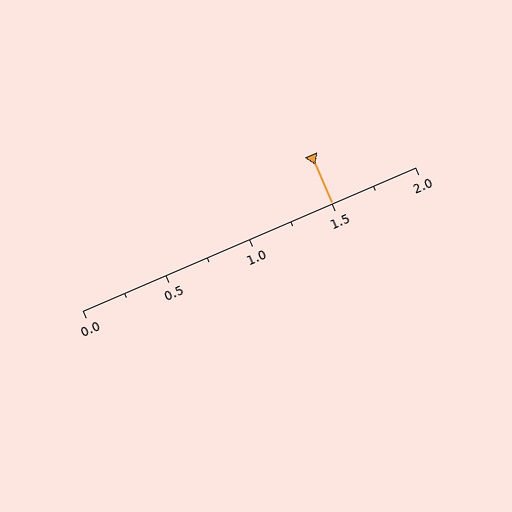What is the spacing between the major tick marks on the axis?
The major ticks are spaced 0.5 apart.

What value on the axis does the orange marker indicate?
The marker indicates approximately 1.5.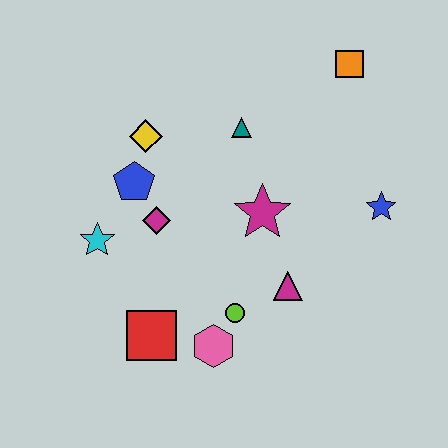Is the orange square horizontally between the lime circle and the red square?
No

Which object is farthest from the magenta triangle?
The orange square is farthest from the magenta triangle.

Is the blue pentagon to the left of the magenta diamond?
Yes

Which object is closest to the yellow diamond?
The blue pentagon is closest to the yellow diamond.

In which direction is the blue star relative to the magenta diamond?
The blue star is to the right of the magenta diamond.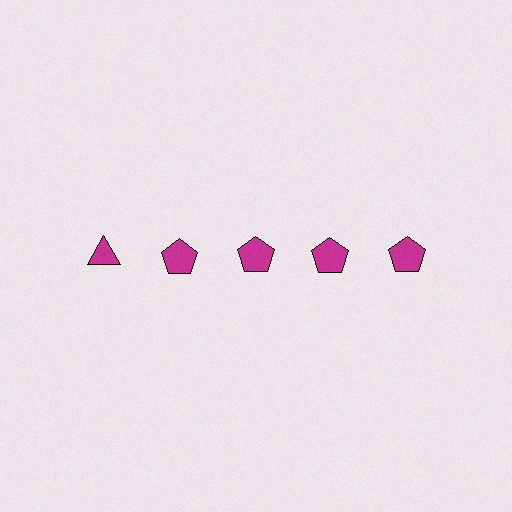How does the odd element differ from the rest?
It has a different shape: triangle instead of pentagon.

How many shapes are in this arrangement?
There are 5 shapes arranged in a grid pattern.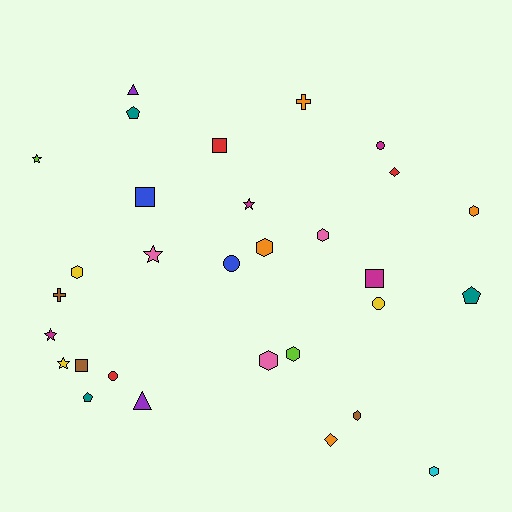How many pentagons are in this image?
There are 3 pentagons.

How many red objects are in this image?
There are 3 red objects.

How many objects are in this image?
There are 30 objects.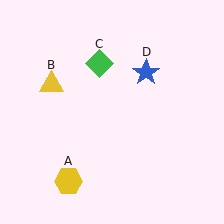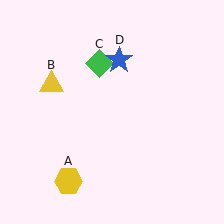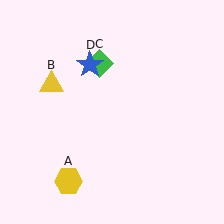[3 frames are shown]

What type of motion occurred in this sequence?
The blue star (object D) rotated counterclockwise around the center of the scene.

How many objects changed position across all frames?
1 object changed position: blue star (object D).